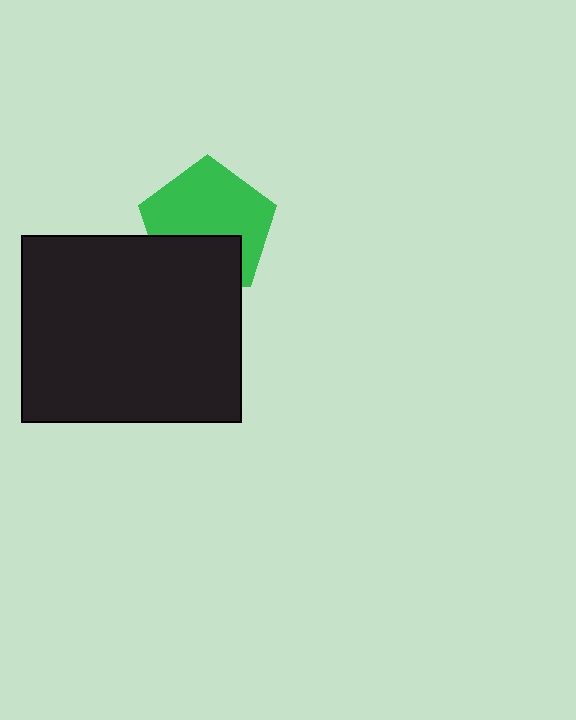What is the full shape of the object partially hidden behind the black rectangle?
The partially hidden object is a green pentagon.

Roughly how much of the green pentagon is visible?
Most of it is visible (roughly 65%).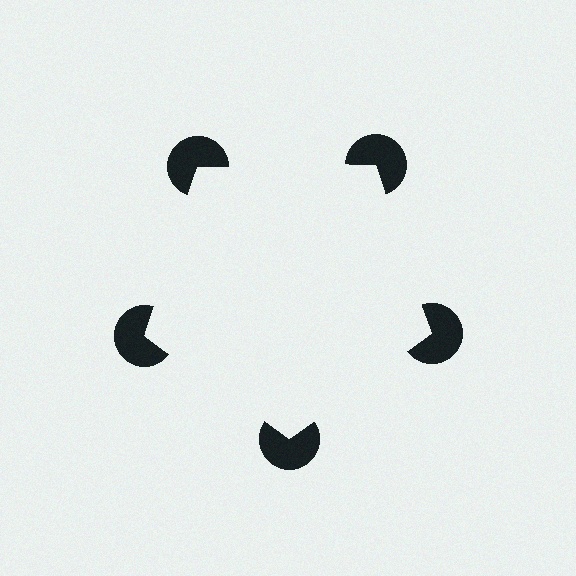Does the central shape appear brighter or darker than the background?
It typically appears slightly brighter than the background, even though no actual brightness change is drawn.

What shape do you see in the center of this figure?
An illusory pentagon — its edges are inferred from the aligned wedge cuts in the pac-man discs, not physically drawn.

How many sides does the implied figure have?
5 sides.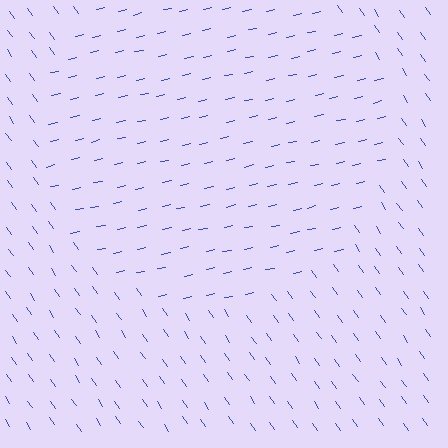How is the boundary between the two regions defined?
The boundary is defined purely by a change in line orientation (approximately 68 degrees difference). All lines are the same color and thickness.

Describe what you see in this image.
The image is filled with small blue line segments. A circle region in the image has lines oriented differently from the surrounding lines, creating a visible texture boundary.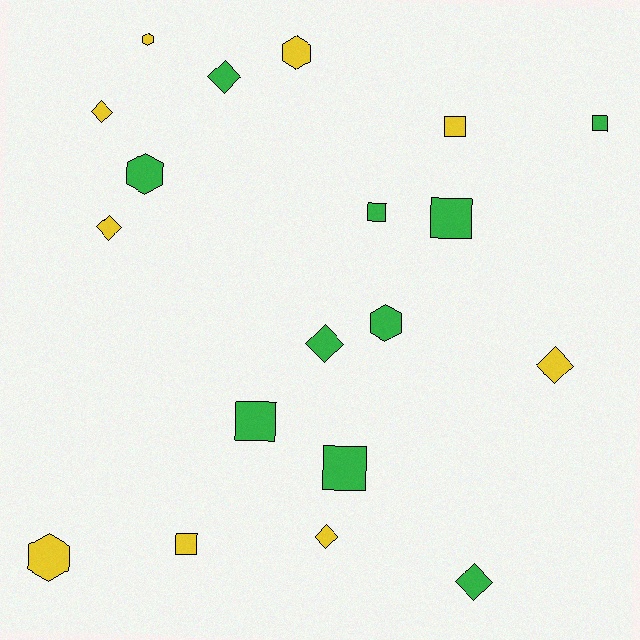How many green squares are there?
There are 5 green squares.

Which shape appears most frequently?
Square, with 7 objects.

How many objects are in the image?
There are 19 objects.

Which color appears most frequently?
Green, with 10 objects.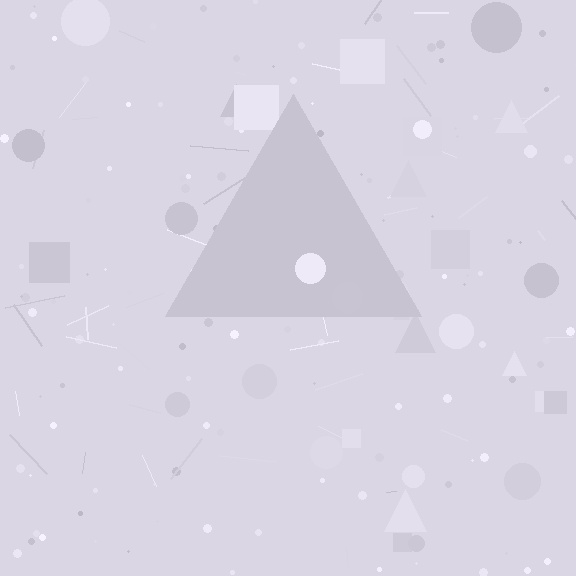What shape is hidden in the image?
A triangle is hidden in the image.